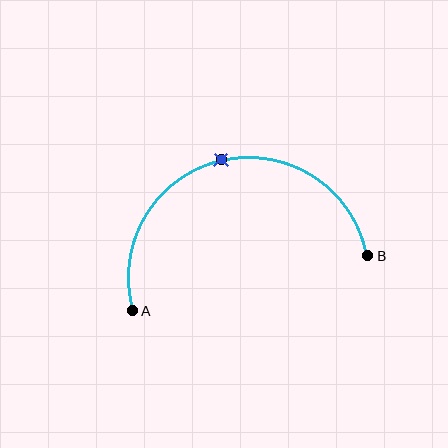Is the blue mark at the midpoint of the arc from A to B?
Yes. The blue mark lies on the arc at equal arc-length from both A and B — it is the arc midpoint.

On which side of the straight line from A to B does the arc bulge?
The arc bulges above the straight line connecting A and B.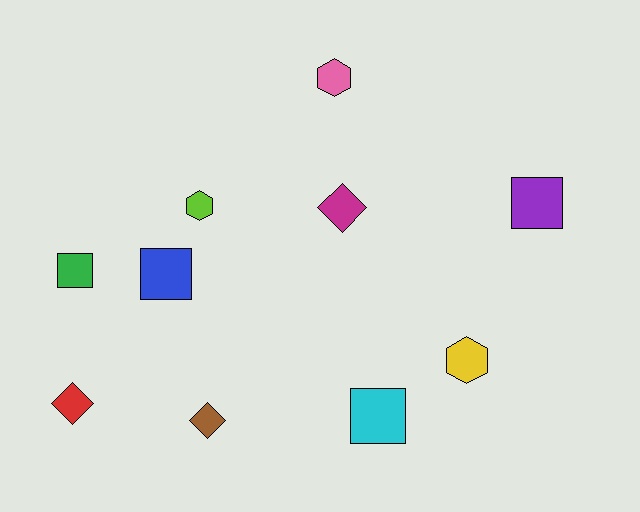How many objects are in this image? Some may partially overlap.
There are 10 objects.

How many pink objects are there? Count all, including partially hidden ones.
There is 1 pink object.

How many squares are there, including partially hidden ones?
There are 4 squares.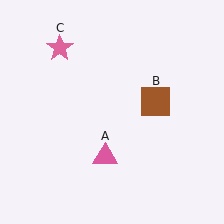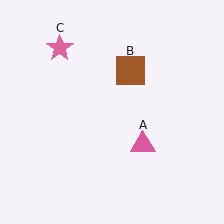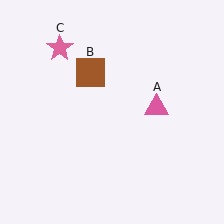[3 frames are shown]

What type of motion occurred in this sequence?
The pink triangle (object A), brown square (object B) rotated counterclockwise around the center of the scene.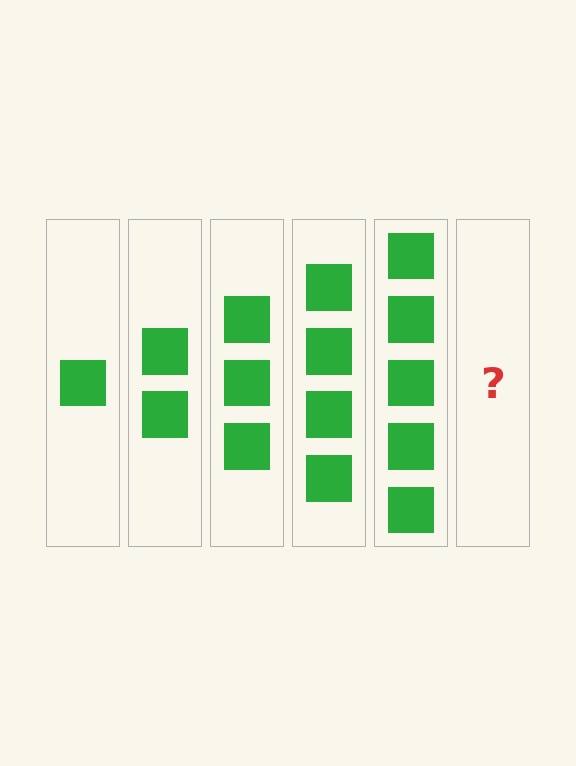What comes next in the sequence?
The next element should be 6 squares.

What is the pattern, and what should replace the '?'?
The pattern is that each step adds one more square. The '?' should be 6 squares.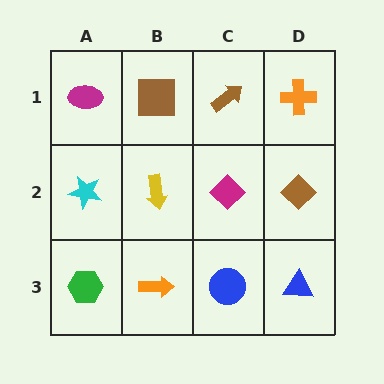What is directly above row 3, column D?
A brown diamond.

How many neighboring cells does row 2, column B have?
4.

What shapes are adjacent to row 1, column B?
A yellow arrow (row 2, column B), a magenta ellipse (row 1, column A), a brown arrow (row 1, column C).